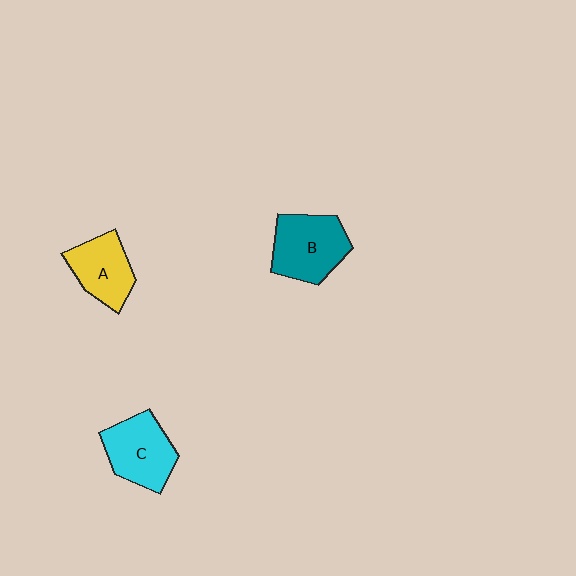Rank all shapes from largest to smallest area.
From largest to smallest: B (teal), C (cyan), A (yellow).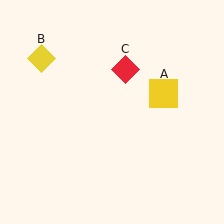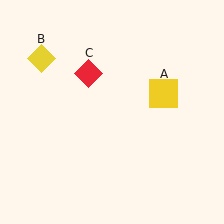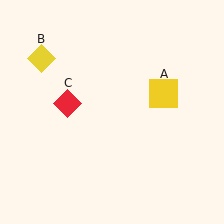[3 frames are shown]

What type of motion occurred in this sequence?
The red diamond (object C) rotated counterclockwise around the center of the scene.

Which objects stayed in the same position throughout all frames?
Yellow square (object A) and yellow diamond (object B) remained stationary.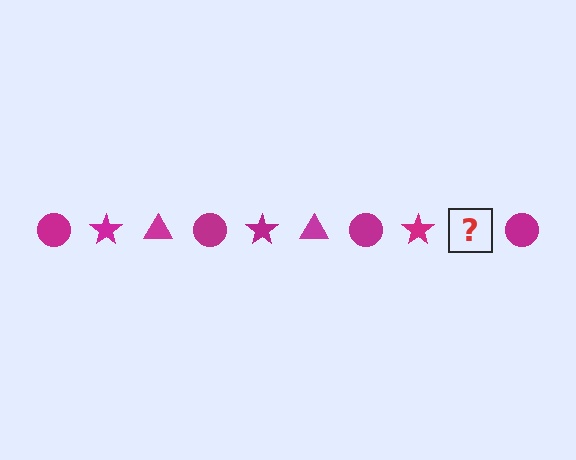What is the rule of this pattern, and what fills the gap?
The rule is that the pattern cycles through circle, star, triangle shapes in magenta. The gap should be filled with a magenta triangle.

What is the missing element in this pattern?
The missing element is a magenta triangle.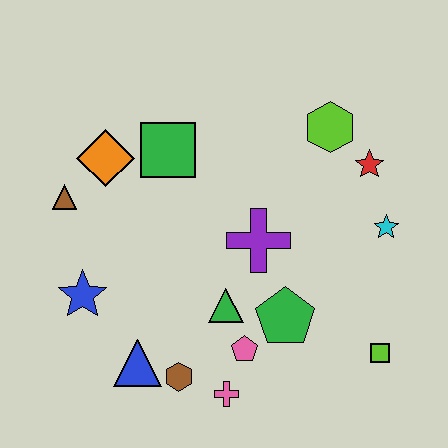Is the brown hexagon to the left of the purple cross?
Yes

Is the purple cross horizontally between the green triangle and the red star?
Yes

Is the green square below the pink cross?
No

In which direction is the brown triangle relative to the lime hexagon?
The brown triangle is to the left of the lime hexagon.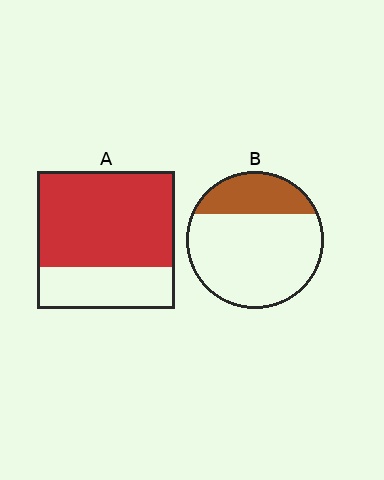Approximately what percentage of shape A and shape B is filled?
A is approximately 70% and B is approximately 25%.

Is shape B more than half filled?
No.